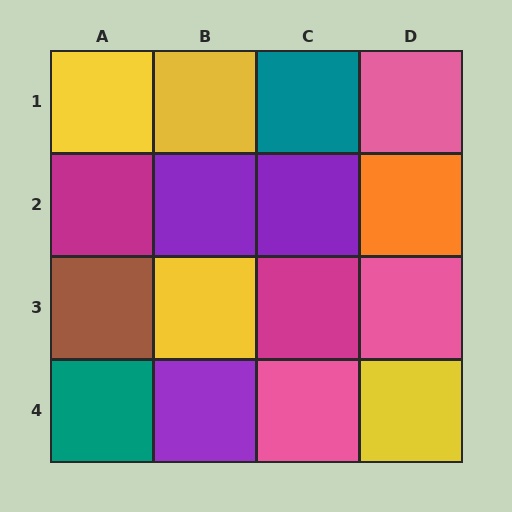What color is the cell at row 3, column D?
Pink.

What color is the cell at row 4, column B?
Purple.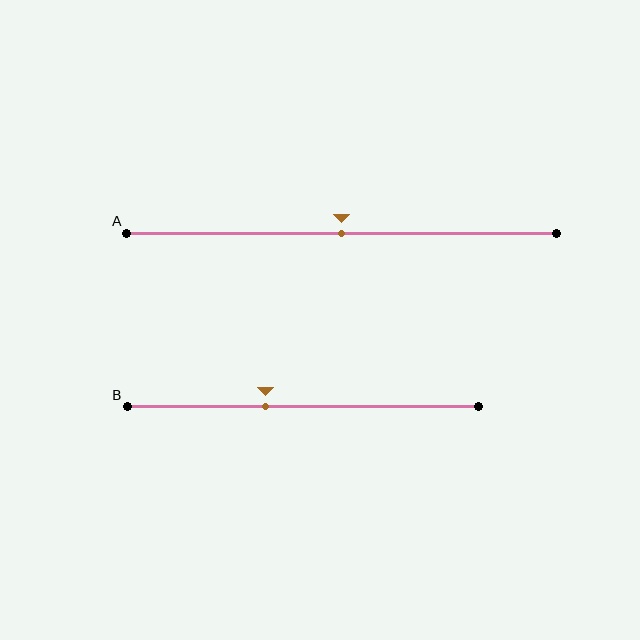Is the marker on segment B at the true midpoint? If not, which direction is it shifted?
No, the marker on segment B is shifted to the left by about 11% of the segment length.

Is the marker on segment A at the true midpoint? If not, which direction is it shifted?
Yes, the marker on segment A is at the true midpoint.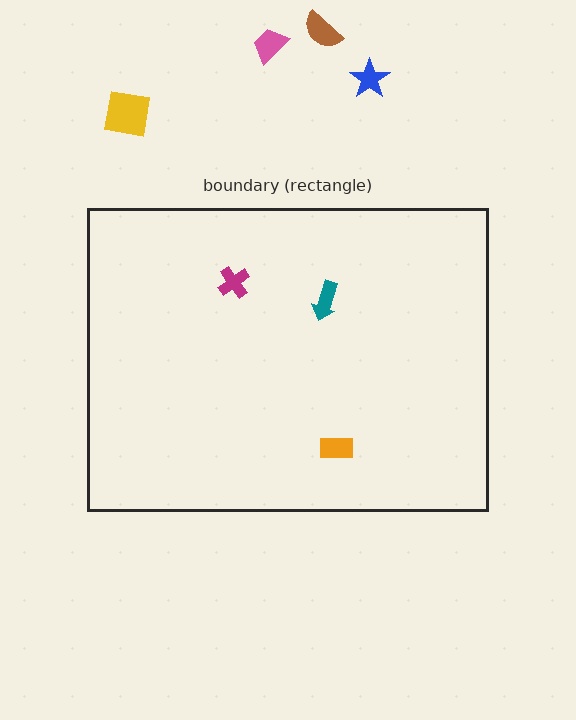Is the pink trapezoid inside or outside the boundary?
Outside.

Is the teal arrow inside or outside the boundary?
Inside.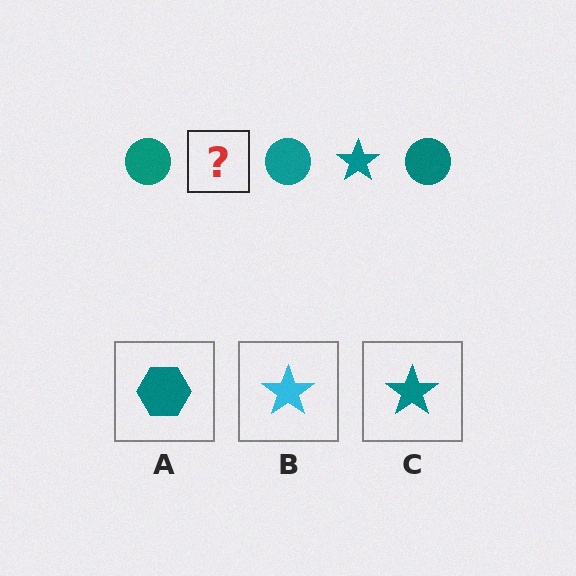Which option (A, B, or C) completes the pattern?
C.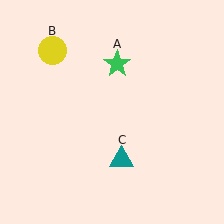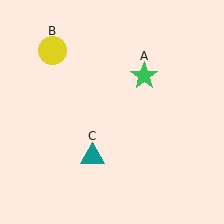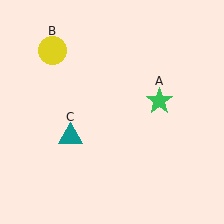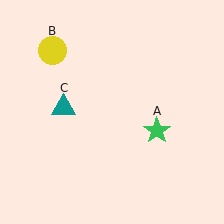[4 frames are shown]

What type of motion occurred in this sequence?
The green star (object A), teal triangle (object C) rotated clockwise around the center of the scene.